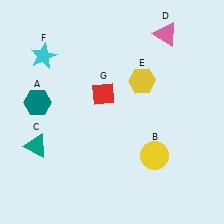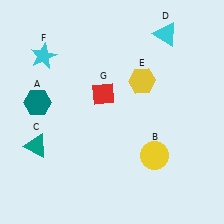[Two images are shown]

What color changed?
The triangle (D) changed from pink in Image 1 to cyan in Image 2.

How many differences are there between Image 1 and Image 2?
There is 1 difference between the two images.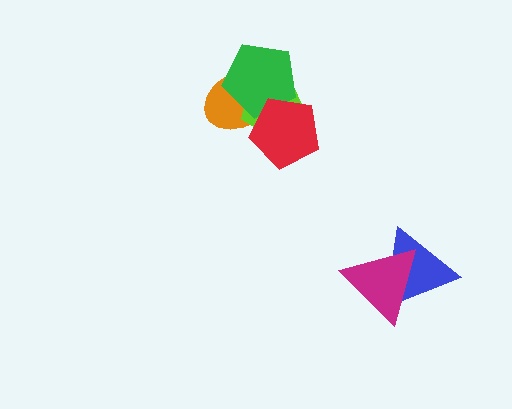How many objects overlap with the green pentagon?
3 objects overlap with the green pentagon.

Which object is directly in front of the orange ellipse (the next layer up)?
The lime pentagon is directly in front of the orange ellipse.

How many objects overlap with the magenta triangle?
1 object overlaps with the magenta triangle.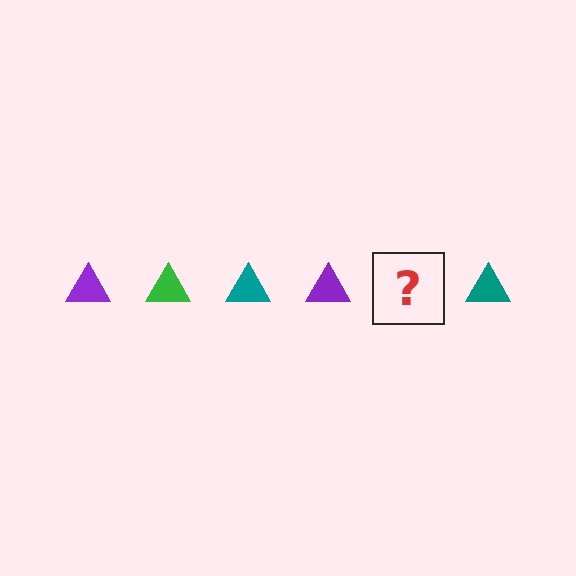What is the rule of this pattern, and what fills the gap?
The rule is that the pattern cycles through purple, green, teal triangles. The gap should be filled with a green triangle.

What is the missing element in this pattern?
The missing element is a green triangle.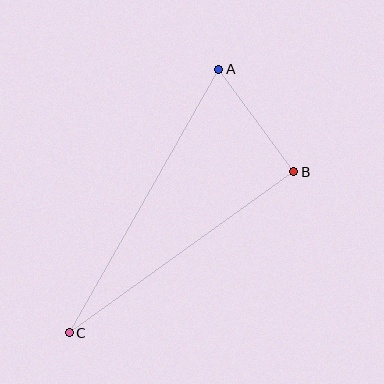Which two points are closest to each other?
Points A and B are closest to each other.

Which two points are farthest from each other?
Points A and C are farthest from each other.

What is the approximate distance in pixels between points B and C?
The distance between B and C is approximately 276 pixels.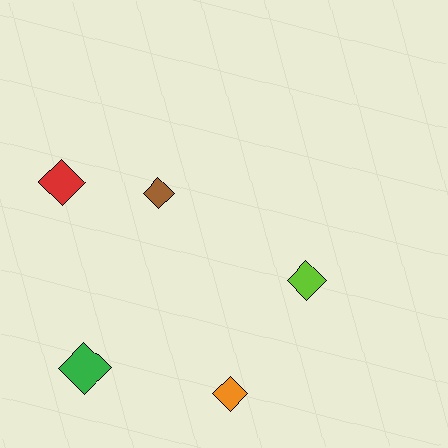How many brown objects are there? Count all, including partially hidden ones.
There is 1 brown object.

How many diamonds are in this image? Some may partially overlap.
There are 5 diamonds.